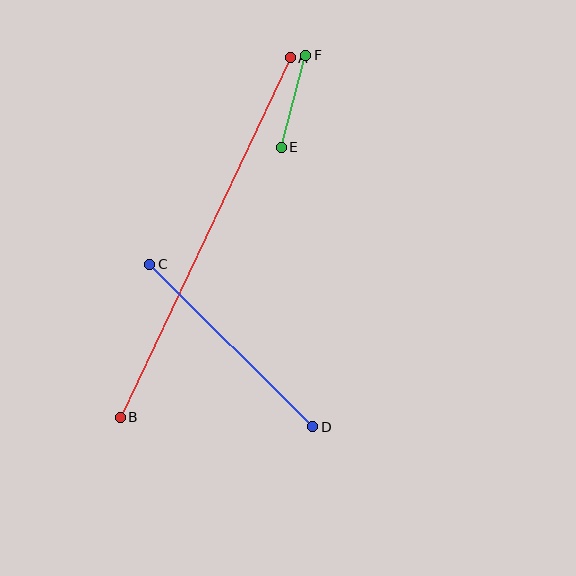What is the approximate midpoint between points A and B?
The midpoint is at approximately (205, 238) pixels.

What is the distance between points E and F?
The distance is approximately 95 pixels.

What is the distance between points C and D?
The distance is approximately 230 pixels.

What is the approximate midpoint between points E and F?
The midpoint is at approximately (294, 101) pixels.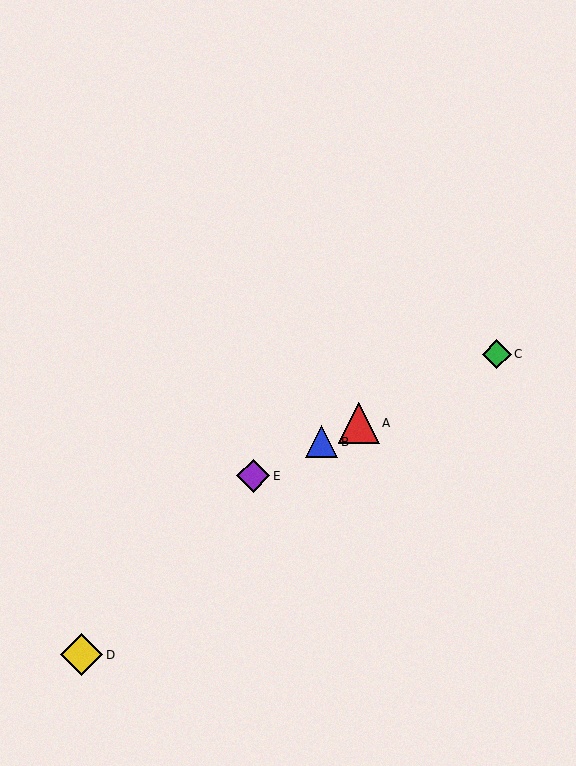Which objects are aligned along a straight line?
Objects A, B, C, E are aligned along a straight line.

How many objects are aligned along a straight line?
4 objects (A, B, C, E) are aligned along a straight line.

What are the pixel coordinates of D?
Object D is at (82, 655).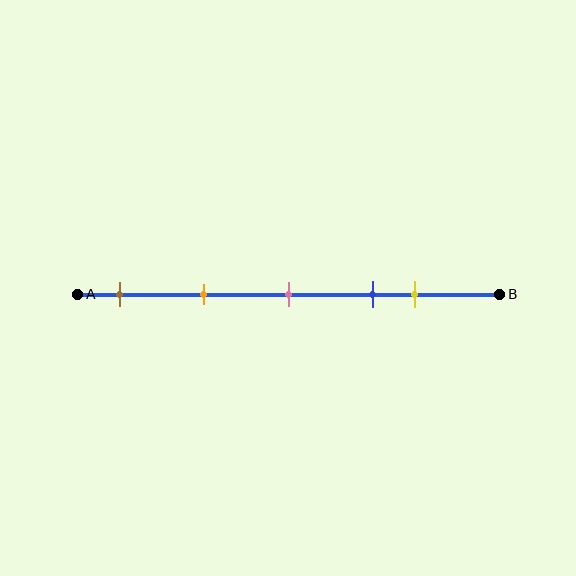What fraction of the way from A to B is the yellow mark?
The yellow mark is approximately 80% (0.8) of the way from A to B.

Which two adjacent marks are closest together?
The blue and yellow marks are the closest adjacent pair.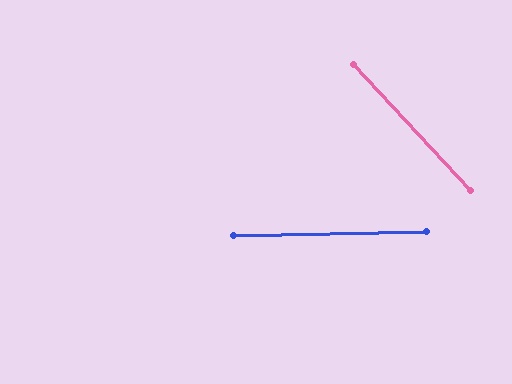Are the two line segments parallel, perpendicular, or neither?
Neither parallel nor perpendicular — they differ by about 48°.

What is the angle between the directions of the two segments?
Approximately 48 degrees.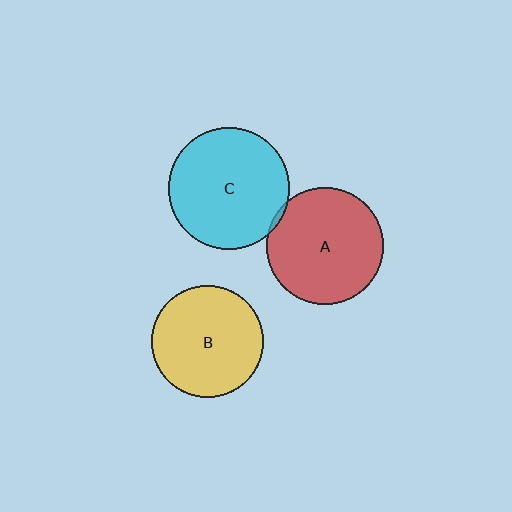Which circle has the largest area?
Circle C (cyan).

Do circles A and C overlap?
Yes.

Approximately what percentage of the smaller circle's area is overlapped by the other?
Approximately 5%.